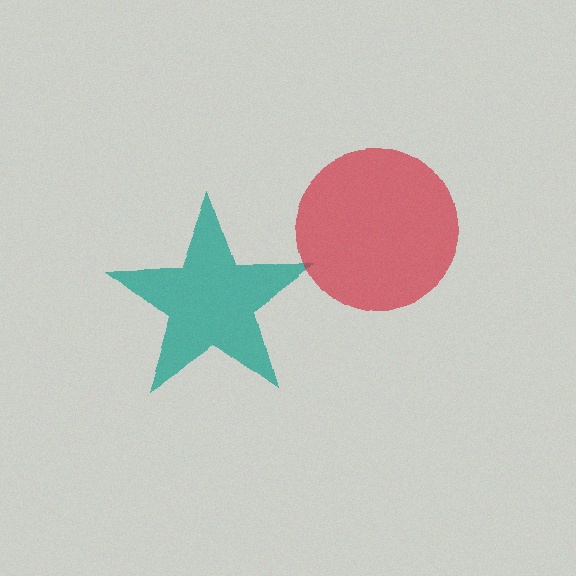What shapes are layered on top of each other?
The layered shapes are: a teal star, a red circle.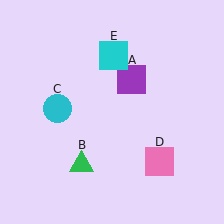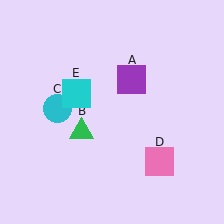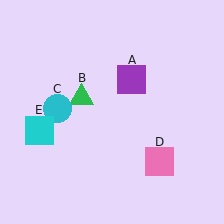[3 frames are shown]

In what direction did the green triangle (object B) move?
The green triangle (object B) moved up.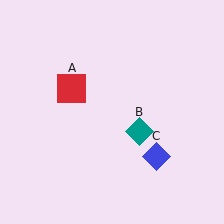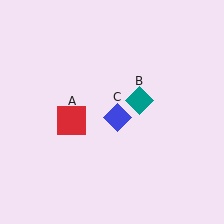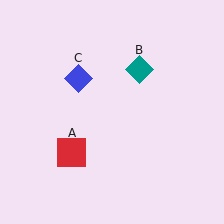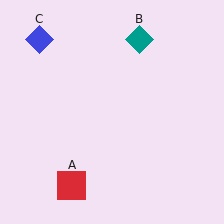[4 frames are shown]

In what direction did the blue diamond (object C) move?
The blue diamond (object C) moved up and to the left.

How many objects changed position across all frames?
3 objects changed position: red square (object A), teal diamond (object B), blue diamond (object C).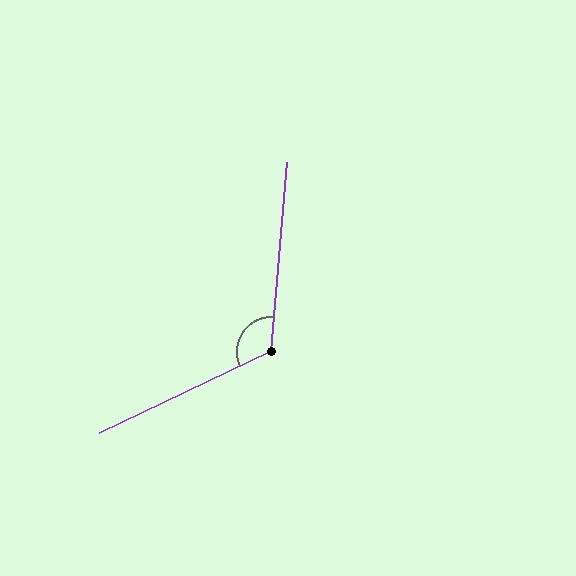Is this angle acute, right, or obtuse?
It is obtuse.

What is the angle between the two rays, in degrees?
Approximately 120 degrees.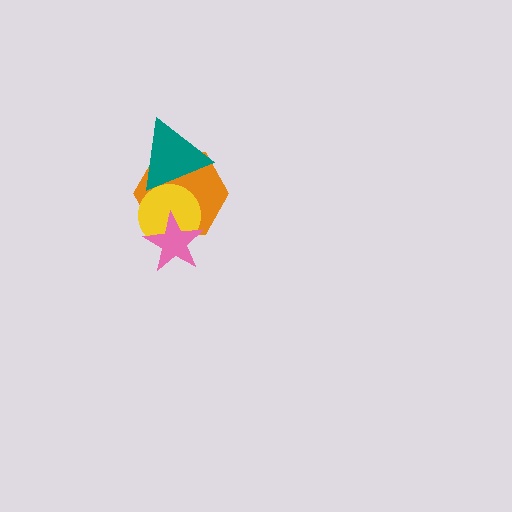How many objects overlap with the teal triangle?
2 objects overlap with the teal triangle.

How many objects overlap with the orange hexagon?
3 objects overlap with the orange hexagon.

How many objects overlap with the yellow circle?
3 objects overlap with the yellow circle.